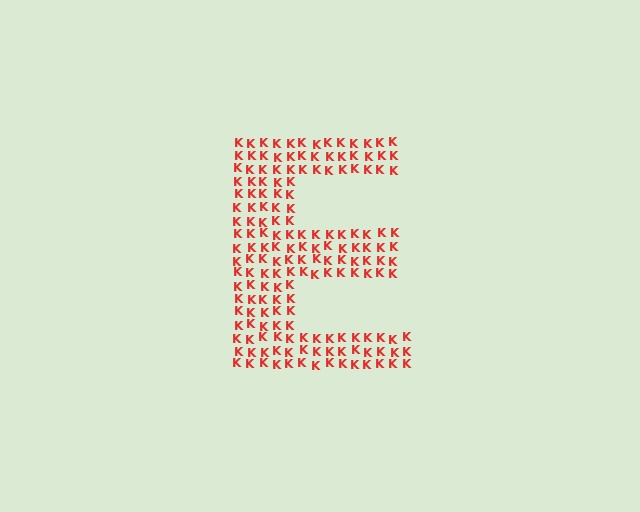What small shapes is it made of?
It is made of small letter K's.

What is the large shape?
The large shape is the letter E.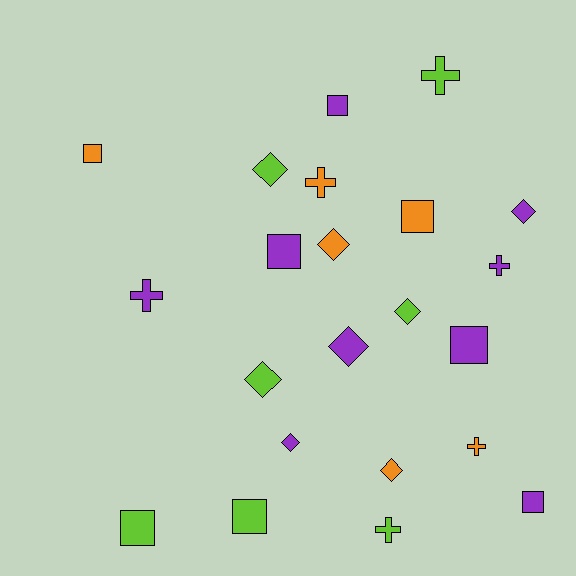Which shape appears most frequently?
Diamond, with 8 objects.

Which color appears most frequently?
Purple, with 9 objects.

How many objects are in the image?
There are 22 objects.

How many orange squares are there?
There are 2 orange squares.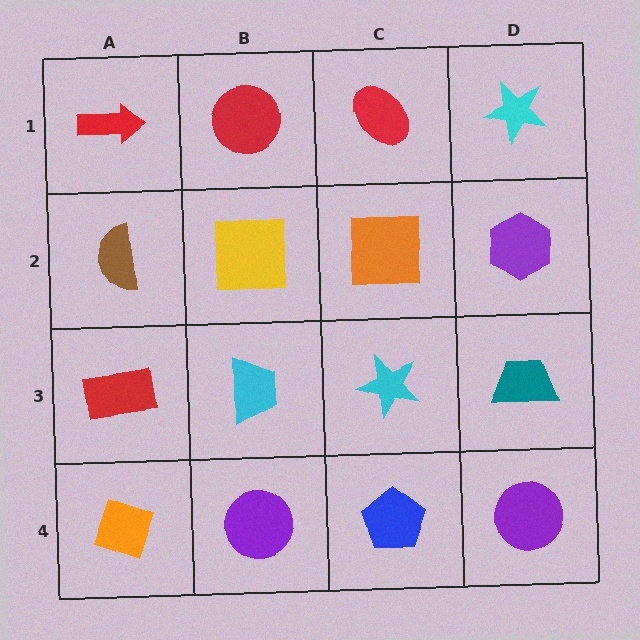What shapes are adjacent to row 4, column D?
A teal trapezoid (row 3, column D), a blue pentagon (row 4, column C).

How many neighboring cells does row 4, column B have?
3.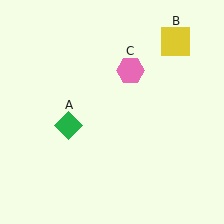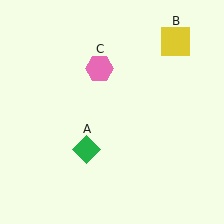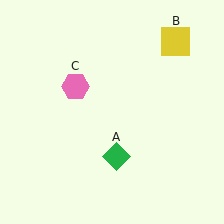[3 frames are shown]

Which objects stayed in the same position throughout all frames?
Yellow square (object B) remained stationary.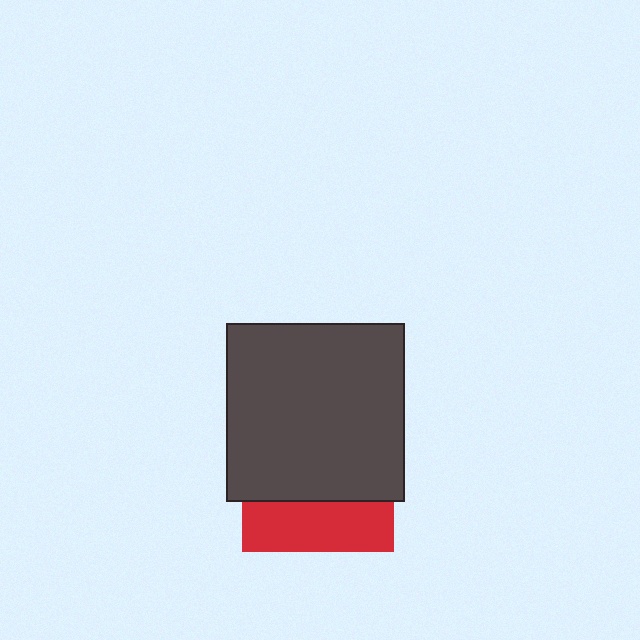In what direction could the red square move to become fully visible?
The red square could move down. That would shift it out from behind the dark gray square entirely.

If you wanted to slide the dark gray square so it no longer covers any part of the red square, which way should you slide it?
Slide it up — that is the most direct way to separate the two shapes.